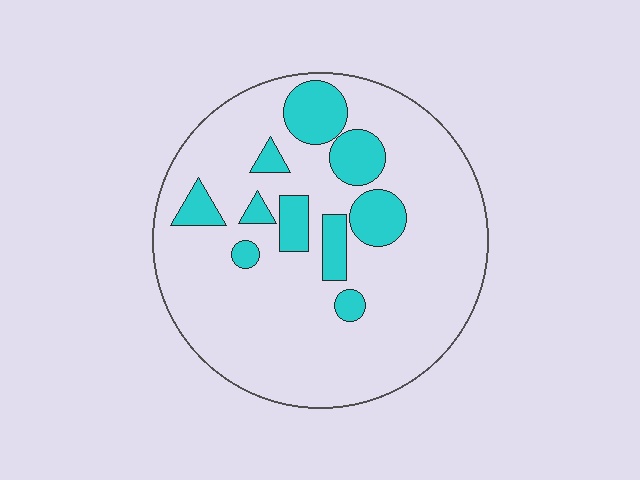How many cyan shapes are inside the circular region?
10.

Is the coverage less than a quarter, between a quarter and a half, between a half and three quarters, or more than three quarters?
Less than a quarter.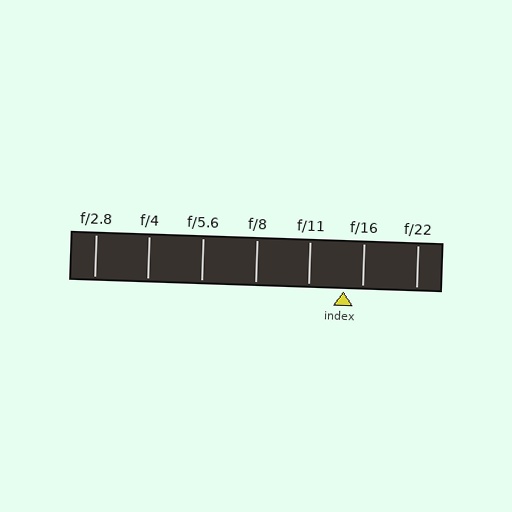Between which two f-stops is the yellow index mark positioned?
The index mark is between f/11 and f/16.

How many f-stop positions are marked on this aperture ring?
There are 7 f-stop positions marked.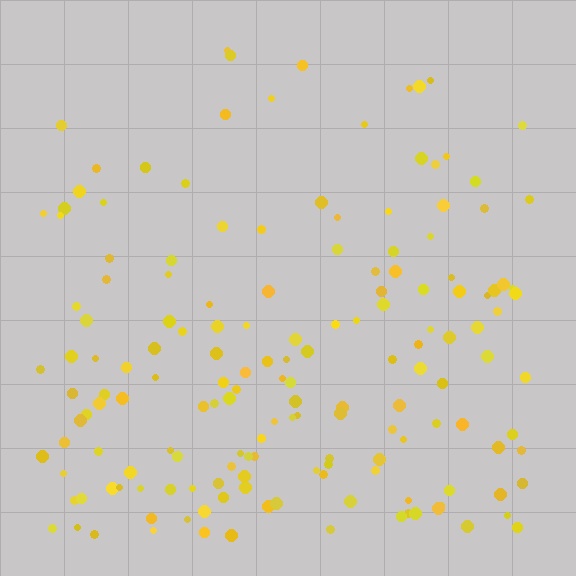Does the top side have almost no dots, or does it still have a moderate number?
Still a moderate number, just noticeably fewer than the bottom.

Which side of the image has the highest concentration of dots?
The bottom.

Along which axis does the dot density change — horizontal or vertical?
Vertical.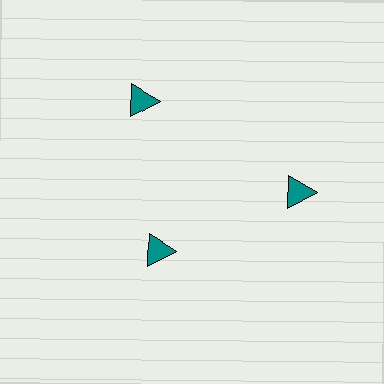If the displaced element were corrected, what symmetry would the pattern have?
It would have 3-fold rotational symmetry — the pattern would map onto itself every 120 degrees.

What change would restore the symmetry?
The symmetry would be restored by moving it outward, back onto the ring so that all 3 triangles sit at equal angles and equal distance from the center.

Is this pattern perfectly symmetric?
No. The 3 teal triangles are arranged in a ring, but one element near the 7 o'clock position is pulled inward toward the center, breaking the 3-fold rotational symmetry.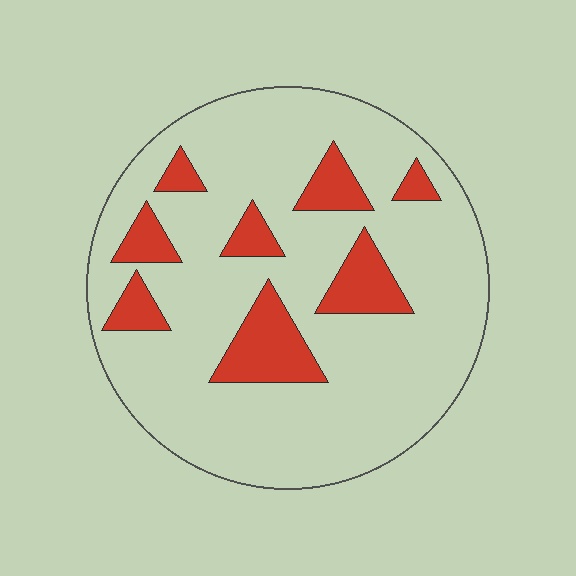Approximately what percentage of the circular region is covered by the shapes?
Approximately 20%.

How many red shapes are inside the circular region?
8.